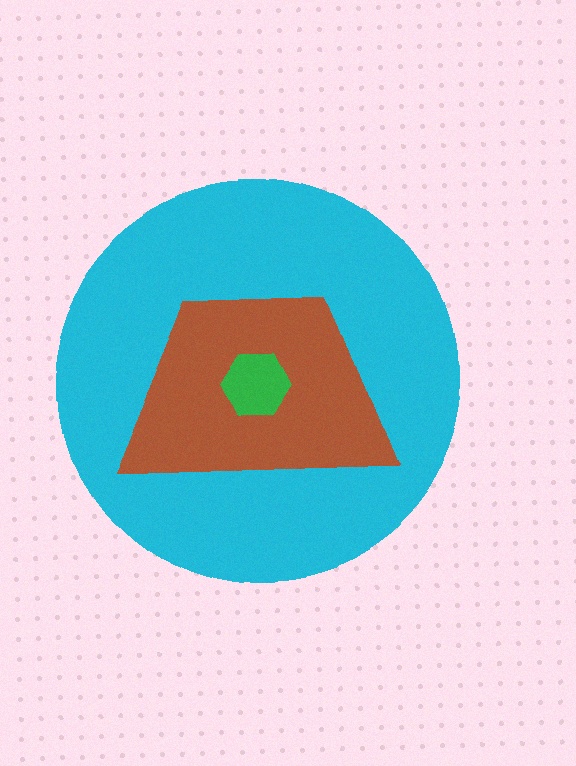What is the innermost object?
The green hexagon.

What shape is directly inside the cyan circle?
The brown trapezoid.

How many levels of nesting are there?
3.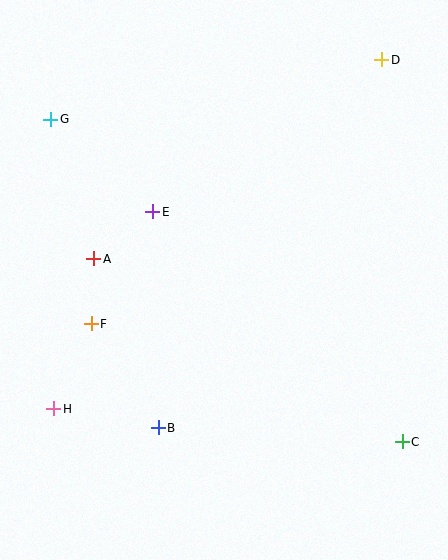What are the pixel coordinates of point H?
Point H is at (54, 409).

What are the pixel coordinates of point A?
Point A is at (94, 259).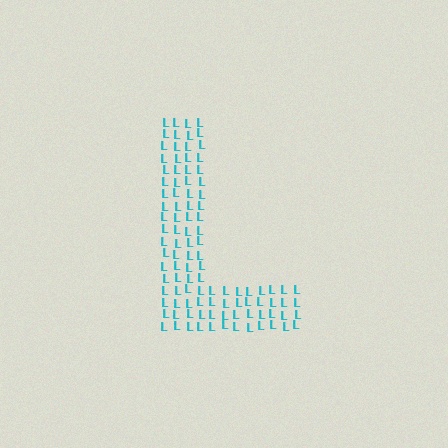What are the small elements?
The small elements are letter L's.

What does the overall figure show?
The overall figure shows the letter L.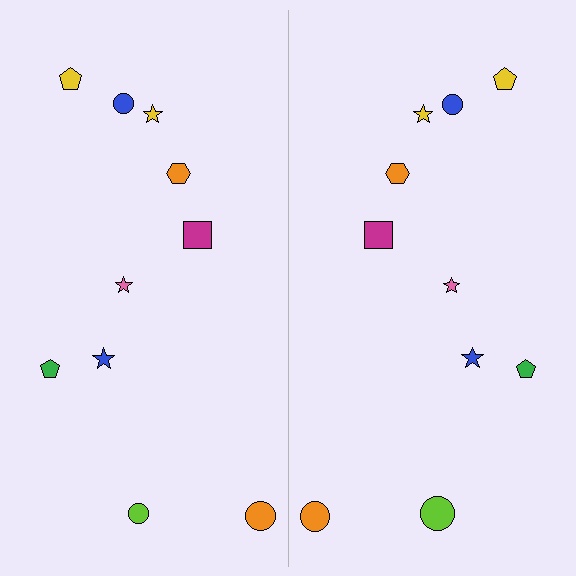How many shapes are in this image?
There are 20 shapes in this image.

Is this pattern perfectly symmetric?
No, the pattern is not perfectly symmetric. The lime circle on the right side has a different size than its mirror counterpart.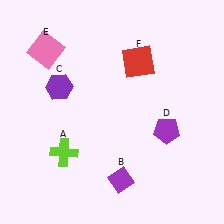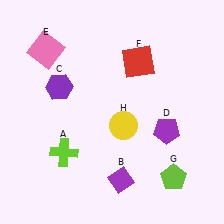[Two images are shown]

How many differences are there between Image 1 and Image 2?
There are 2 differences between the two images.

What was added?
A lime pentagon (G), a yellow circle (H) were added in Image 2.